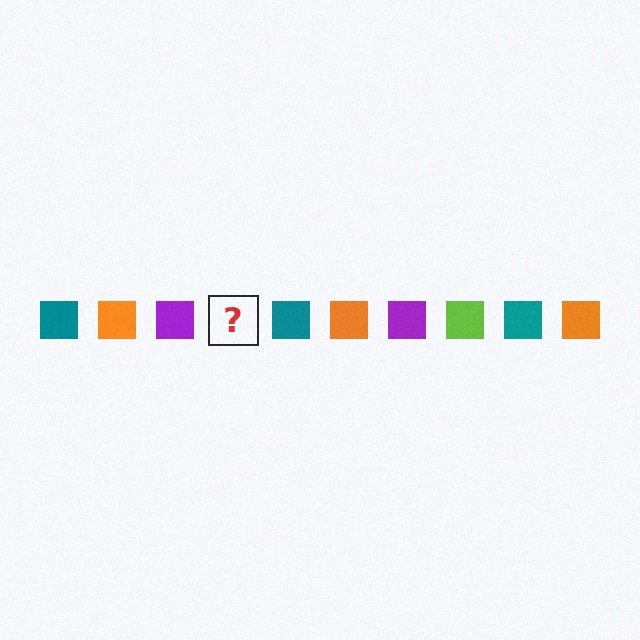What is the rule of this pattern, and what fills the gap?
The rule is that the pattern cycles through teal, orange, purple, lime squares. The gap should be filled with a lime square.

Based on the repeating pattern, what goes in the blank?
The blank should be a lime square.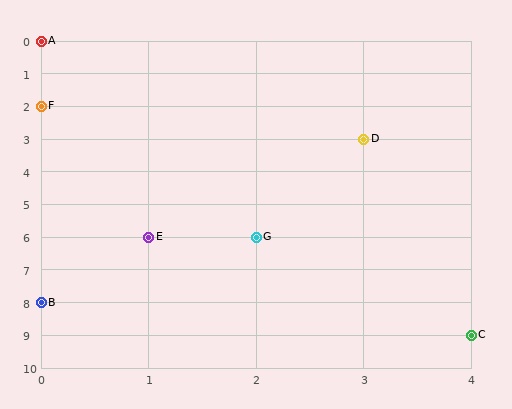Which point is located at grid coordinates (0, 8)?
Point B is at (0, 8).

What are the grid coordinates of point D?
Point D is at grid coordinates (3, 3).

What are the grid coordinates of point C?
Point C is at grid coordinates (4, 9).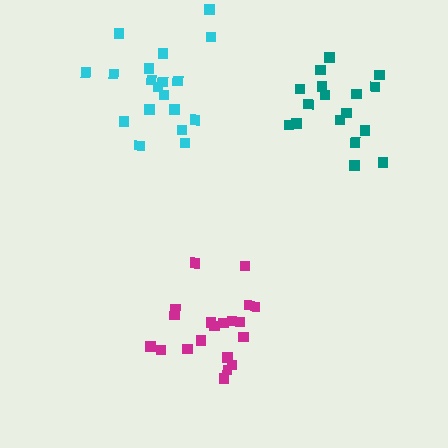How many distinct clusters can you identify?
There are 3 distinct clusters.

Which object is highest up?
The cyan cluster is topmost.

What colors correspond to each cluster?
The clusters are colored: magenta, teal, cyan.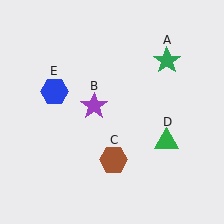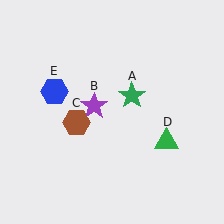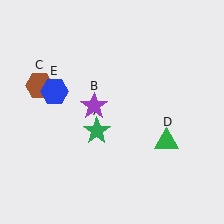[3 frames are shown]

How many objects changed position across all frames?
2 objects changed position: green star (object A), brown hexagon (object C).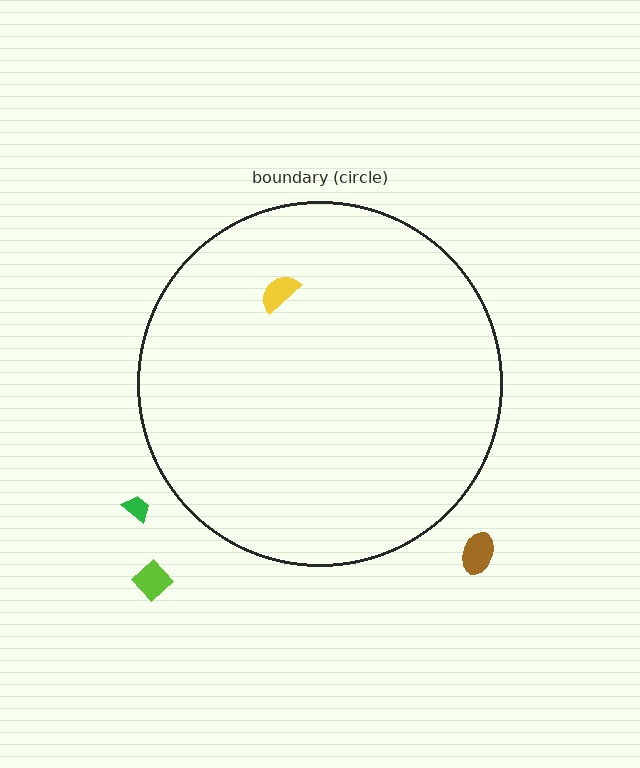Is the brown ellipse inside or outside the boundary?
Outside.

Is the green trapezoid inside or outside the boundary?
Outside.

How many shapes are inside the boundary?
1 inside, 3 outside.